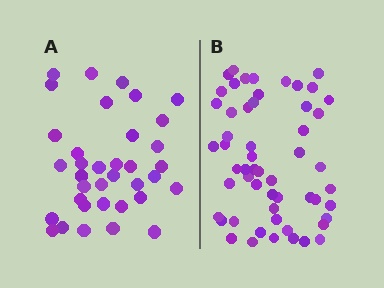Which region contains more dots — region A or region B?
Region B (the right region) has more dots.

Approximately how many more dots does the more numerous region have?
Region B has approximately 20 more dots than region A.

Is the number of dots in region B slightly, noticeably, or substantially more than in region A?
Region B has substantially more. The ratio is roughly 1.5 to 1.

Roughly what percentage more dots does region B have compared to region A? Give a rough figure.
About 55% more.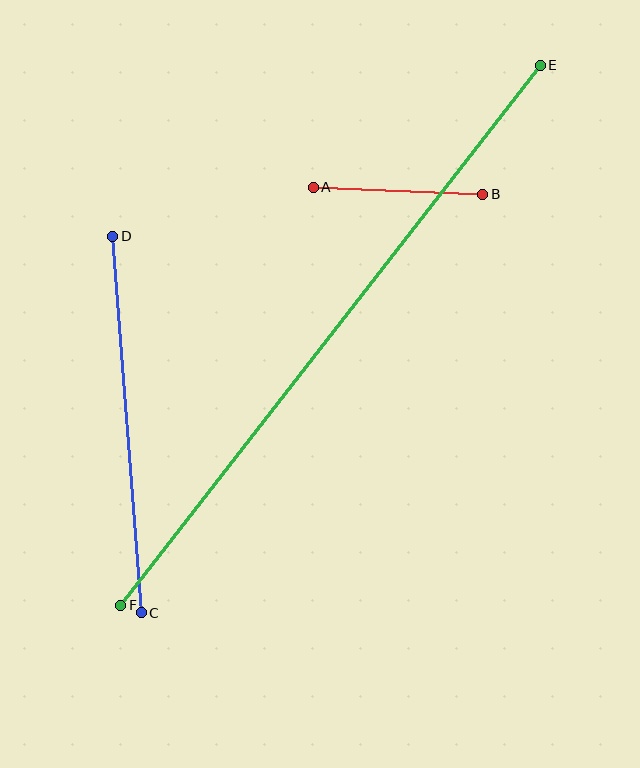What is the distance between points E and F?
The distance is approximately 684 pixels.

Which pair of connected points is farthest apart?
Points E and F are farthest apart.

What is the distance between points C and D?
The distance is approximately 377 pixels.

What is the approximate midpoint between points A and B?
The midpoint is at approximately (398, 191) pixels.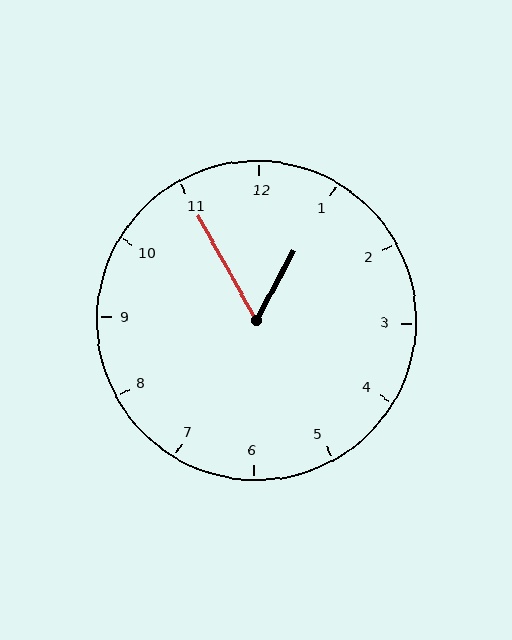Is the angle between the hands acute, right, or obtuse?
It is acute.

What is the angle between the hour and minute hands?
Approximately 58 degrees.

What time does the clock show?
12:55.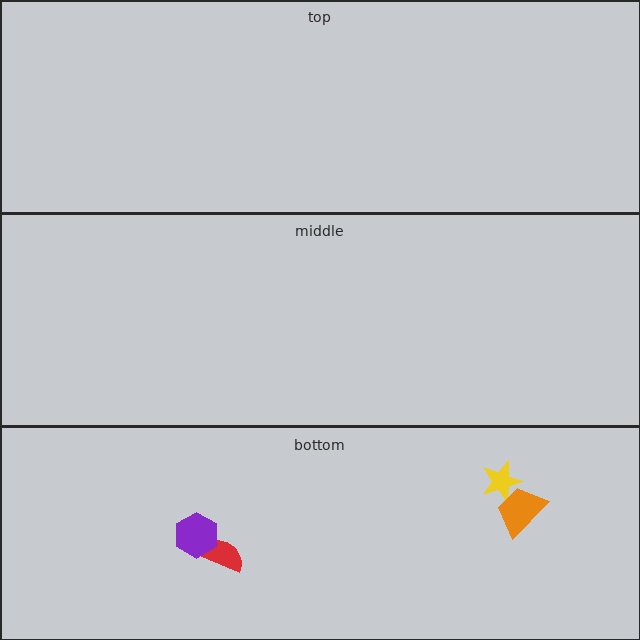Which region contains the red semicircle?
The bottom region.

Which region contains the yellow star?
The bottom region.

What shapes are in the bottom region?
The yellow star, the orange trapezoid, the red semicircle, the purple hexagon.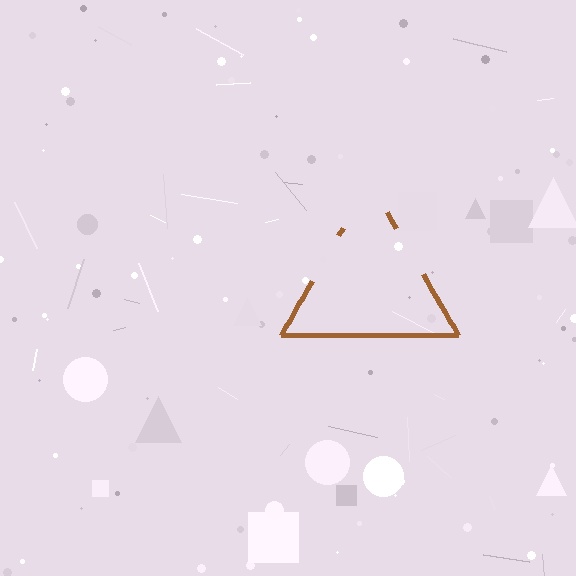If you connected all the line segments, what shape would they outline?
They would outline a triangle.